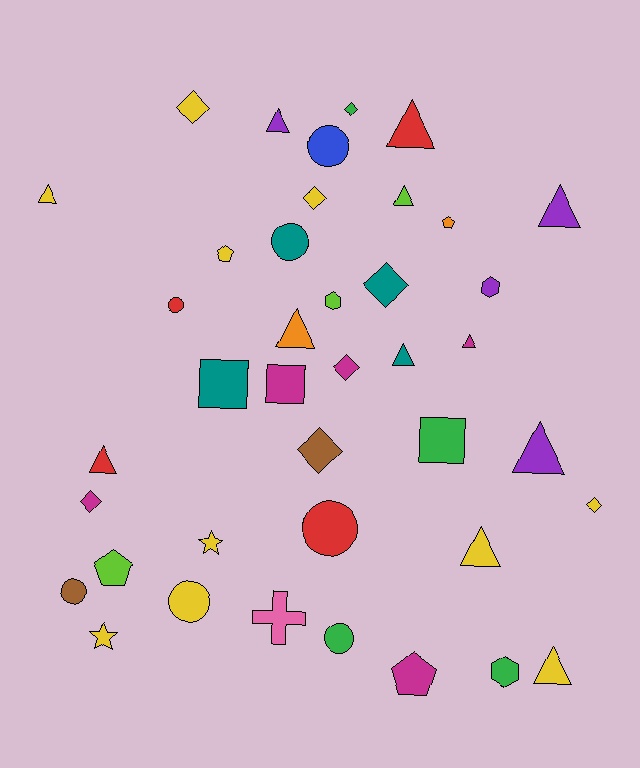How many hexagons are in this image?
There are 3 hexagons.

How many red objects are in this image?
There are 4 red objects.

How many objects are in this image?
There are 40 objects.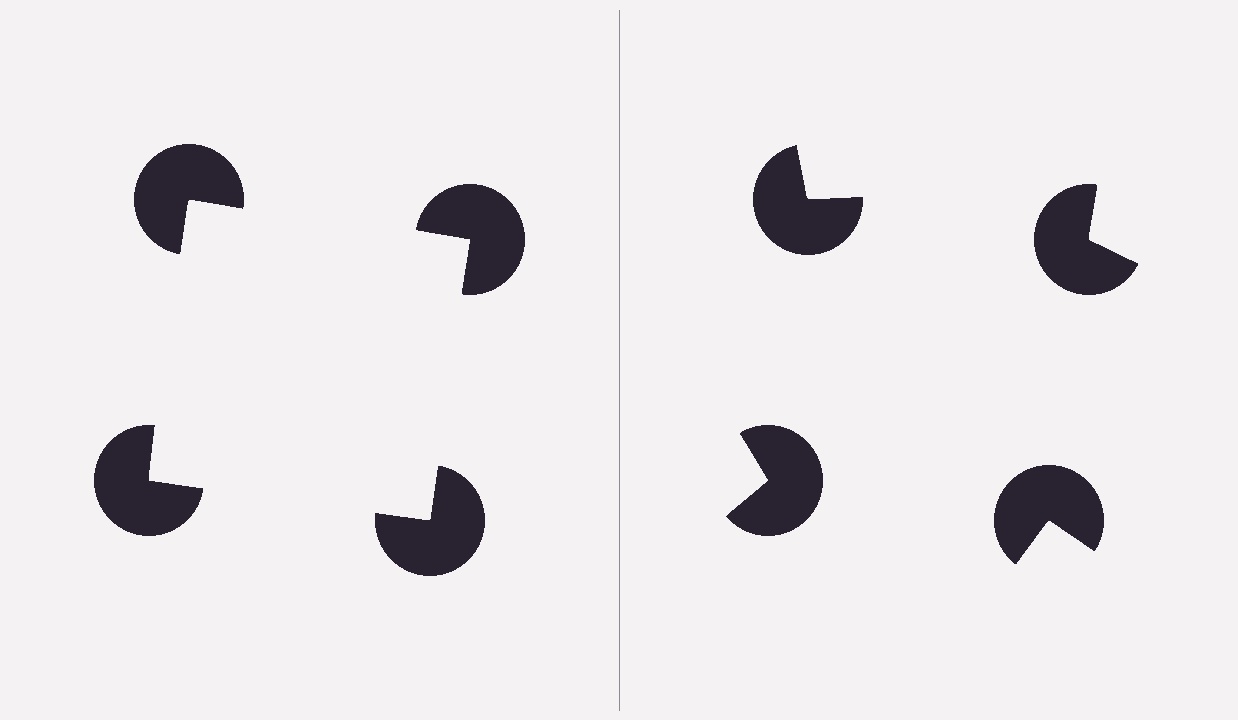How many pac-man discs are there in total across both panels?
8 — 4 on each side.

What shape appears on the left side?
An illusory square.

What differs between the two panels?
The pac-man discs are positioned identically on both sides; only the wedge orientations differ. On the left they align to a square; on the right they are misaligned.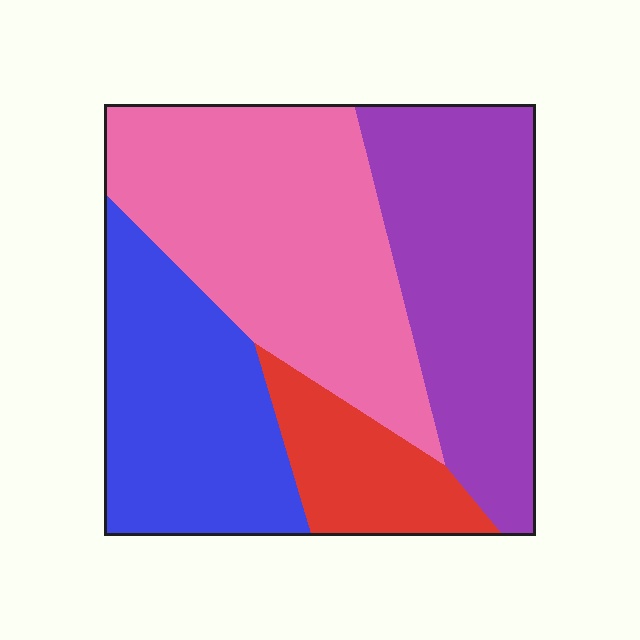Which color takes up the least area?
Red, at roughly 10%.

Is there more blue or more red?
Blue.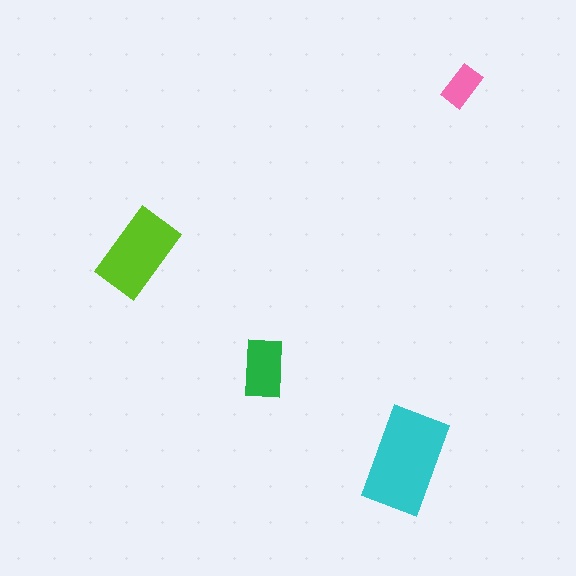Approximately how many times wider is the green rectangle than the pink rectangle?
About 1.5 times wider.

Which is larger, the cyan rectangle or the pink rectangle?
The cyan one.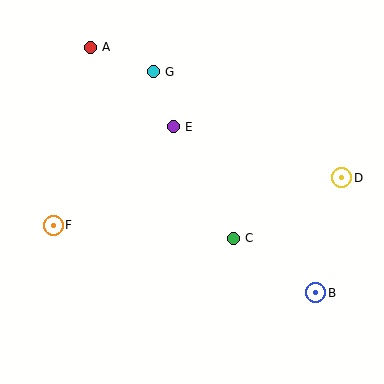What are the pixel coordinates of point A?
Point A is at (90, 47).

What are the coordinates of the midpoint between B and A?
The midpoint between B and A is at (203, 170).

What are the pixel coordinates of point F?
Point F is at (53, 225).